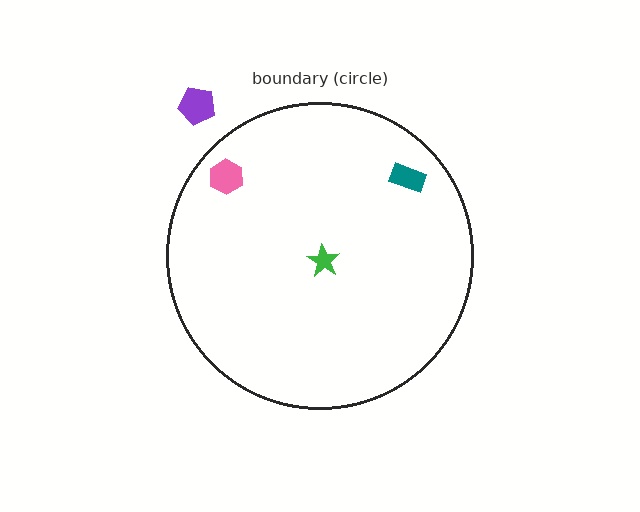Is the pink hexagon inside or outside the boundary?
Inside.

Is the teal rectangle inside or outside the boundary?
Inside.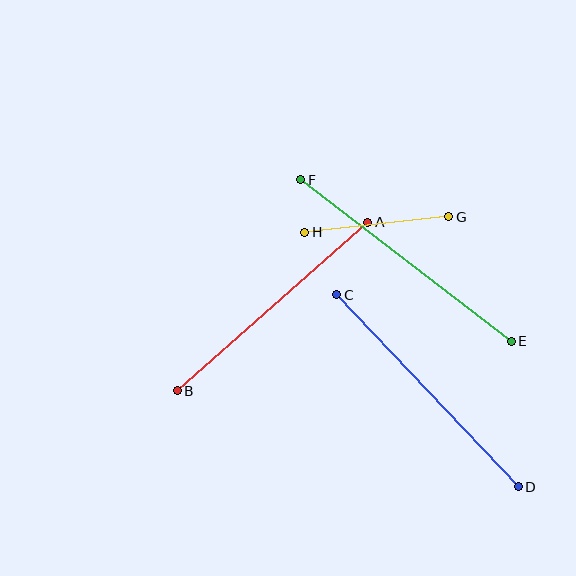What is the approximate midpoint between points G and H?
The midpoint is at approximately (377, 225) pixels.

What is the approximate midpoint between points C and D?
The midpoint is at approximately (427, 391) pixels.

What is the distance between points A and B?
The distance is approximately 255 pixels.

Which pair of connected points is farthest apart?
Points E and F are farthest apart.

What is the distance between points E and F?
The distance is approximately 265 pixels.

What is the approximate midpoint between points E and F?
The midpoint is at approximately (406, 261) pixels.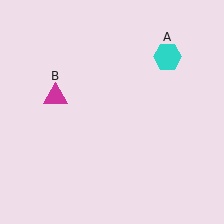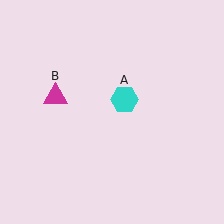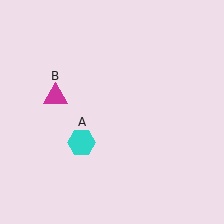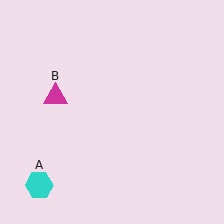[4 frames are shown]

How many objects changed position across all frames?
1 object changed position: cyan hexagon (object A).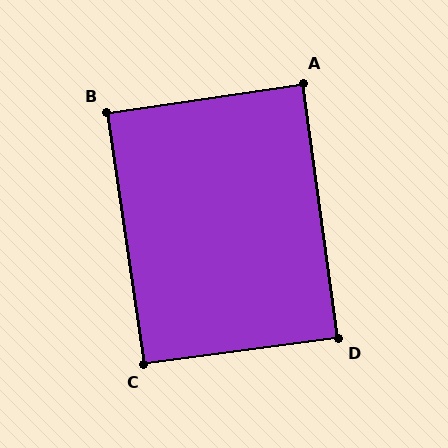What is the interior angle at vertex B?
Approximately 90 degrees (approximately right).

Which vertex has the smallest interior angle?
A, at approximately 89 degrees.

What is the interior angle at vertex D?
Approximately 90 degrees (approximately right).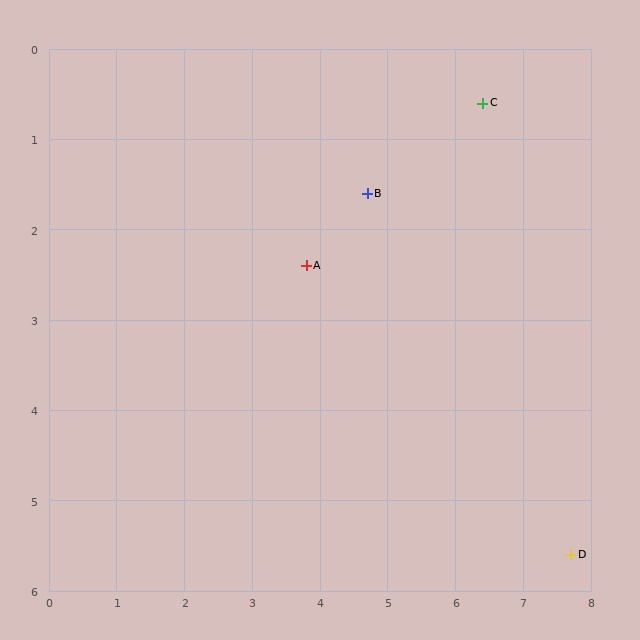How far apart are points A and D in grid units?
Points A and D are about 5.0 grid units apart.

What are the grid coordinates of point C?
Point C is at approximately (6.4, 0.6).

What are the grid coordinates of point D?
Point D is at approximately (7.7, 5.6).